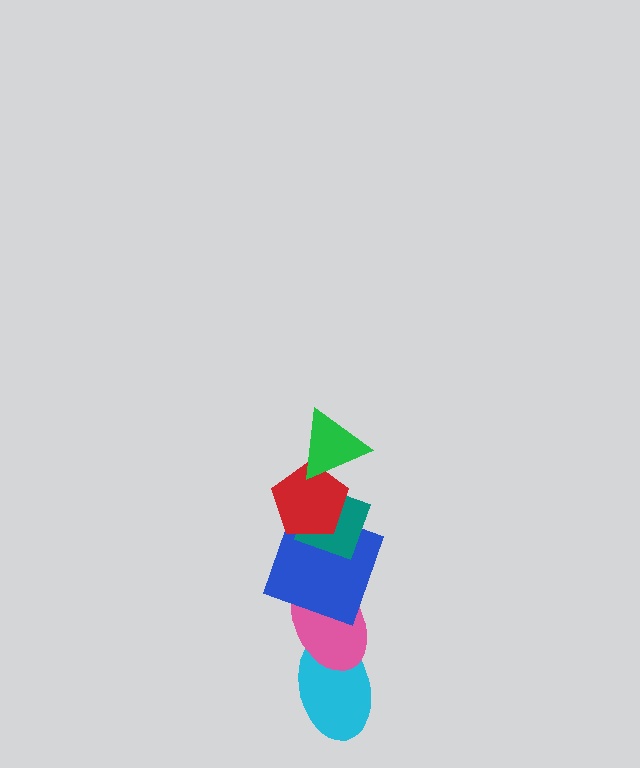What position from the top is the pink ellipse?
The pink ellipse is 5th from the top.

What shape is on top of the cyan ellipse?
The pink ellipse is on top of the cyan ellipse.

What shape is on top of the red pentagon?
The green triangle is on top of the red pentagon.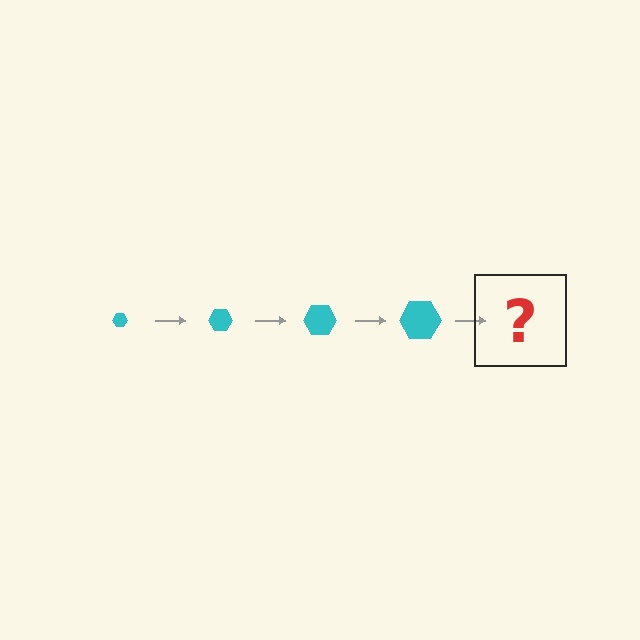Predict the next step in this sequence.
The next step is a cyan hexagon, larger than the previous one.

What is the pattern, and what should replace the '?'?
The pattern is that the hexagon gets progressively larger each step. The '?' should be a cyan hexagon, larger than the previous one.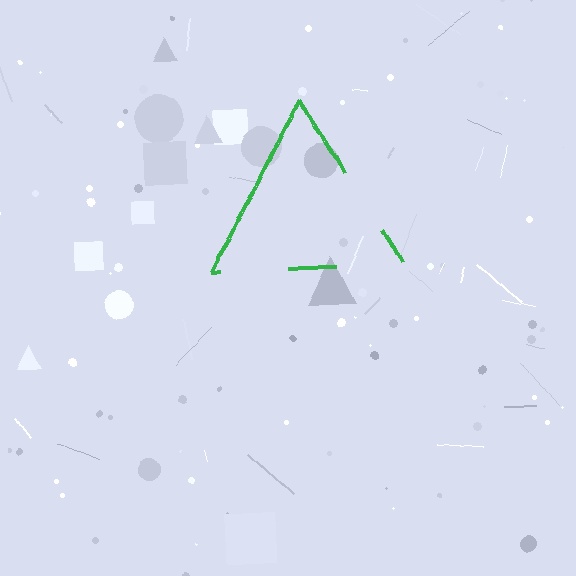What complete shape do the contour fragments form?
The contour fragments form a triangle.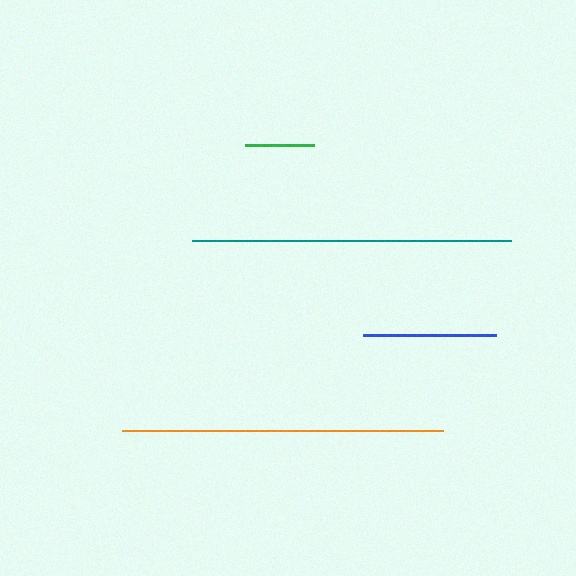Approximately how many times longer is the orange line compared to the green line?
The orange line is approximately 4.7 times the length of the green line.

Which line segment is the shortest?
The green line is the shortest at approximately 68 pixels.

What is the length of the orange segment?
The orange segment is approximately 320 pixels long.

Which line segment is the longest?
The orange line is the longest at approximately 320 pixels.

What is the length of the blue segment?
The blue segment is approximately 133 pixels long.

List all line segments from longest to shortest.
From longest to shortest: orange, teal, blue, green.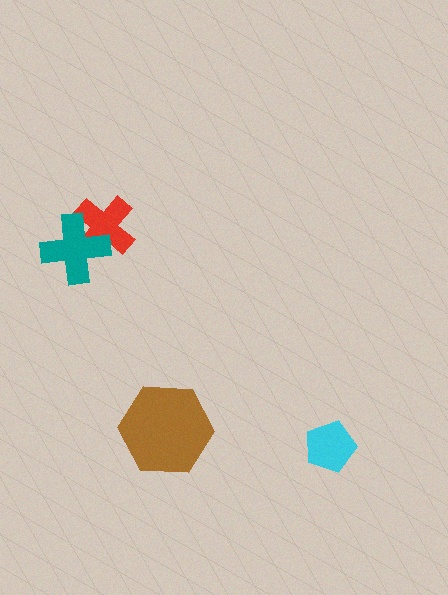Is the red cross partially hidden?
Yes, it is partially covered by another shape.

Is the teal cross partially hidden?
No, no other shape covers it.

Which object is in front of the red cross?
The teal cross is in front of the red cross.